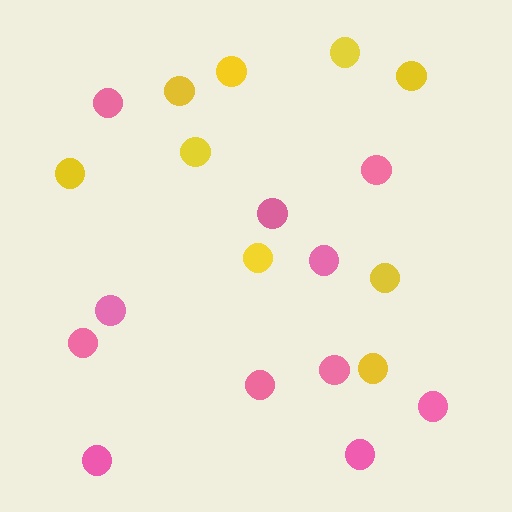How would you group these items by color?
There are 2 groups: one group of pink circles (11) and one group of yellow circles (9).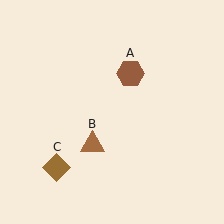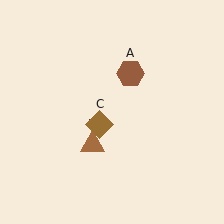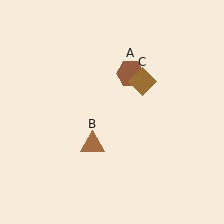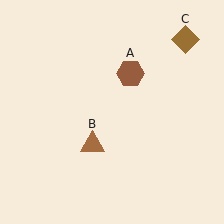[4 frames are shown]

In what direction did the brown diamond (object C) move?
The brown diamond (object C) moved up and to the right.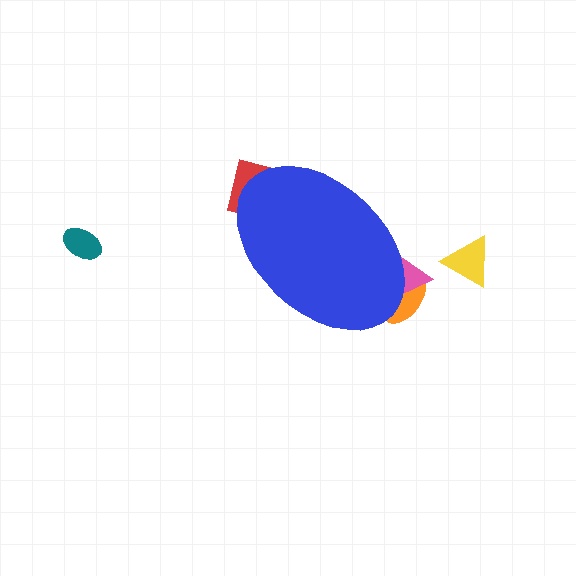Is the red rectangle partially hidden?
Yes, the red rectangle is partially hidden behind the blue ellipse.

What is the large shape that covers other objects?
A blue ellipse.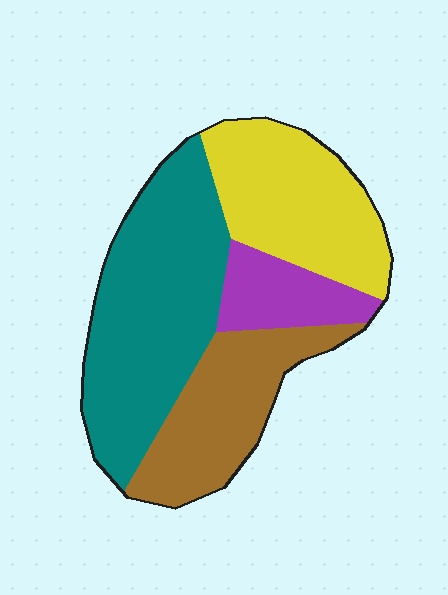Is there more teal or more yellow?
Teal.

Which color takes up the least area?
Purple, at roughly 10%.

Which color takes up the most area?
Teal, at roughly 40%.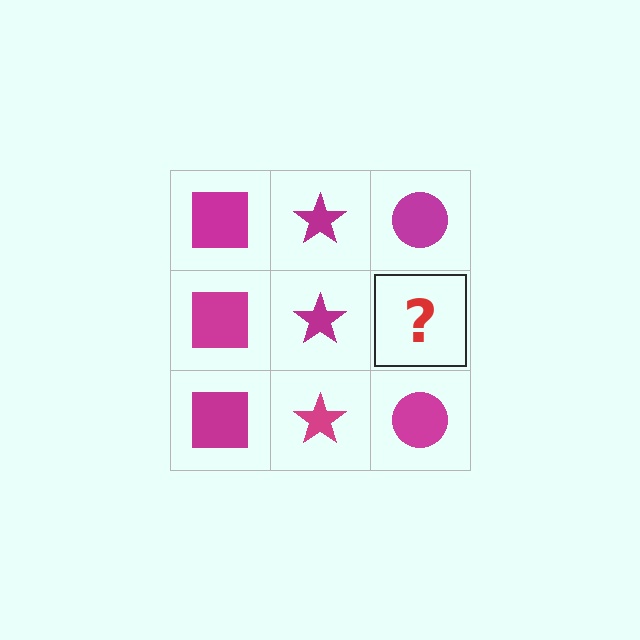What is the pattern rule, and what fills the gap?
The rule is that each column has a consistent shape. The gap should be filled with a magenta circle.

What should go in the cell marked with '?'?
The missing cell should contain a magenta circle.